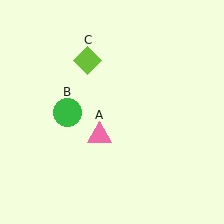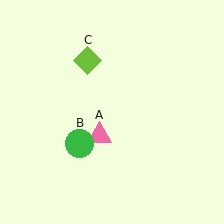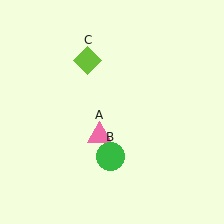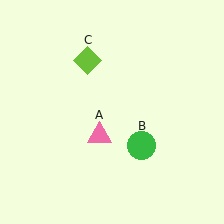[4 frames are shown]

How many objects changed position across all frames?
1 object changed position: green circle (object B).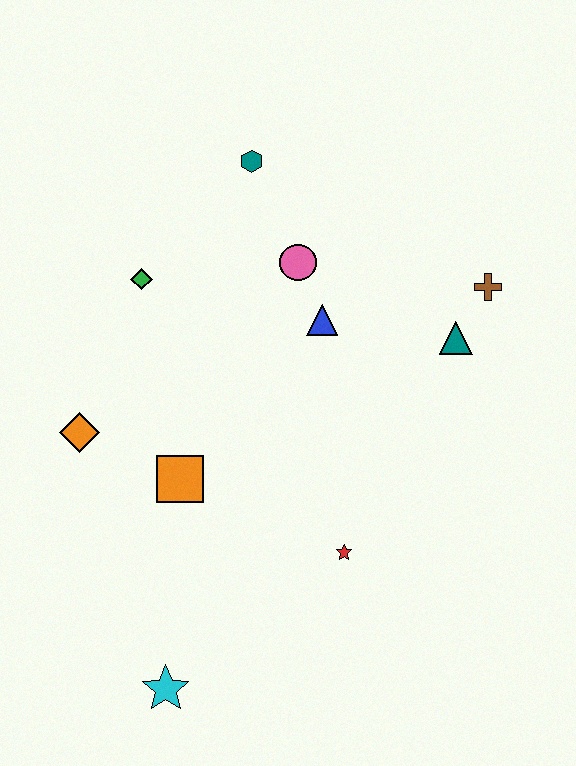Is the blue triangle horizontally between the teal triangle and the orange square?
Yes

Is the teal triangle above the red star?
Yes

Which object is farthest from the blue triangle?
The cyan star is farthest from the blue triangle.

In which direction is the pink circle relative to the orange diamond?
The pink circle is to the right of the orange diamond.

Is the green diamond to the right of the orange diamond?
Yes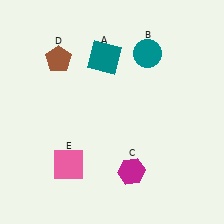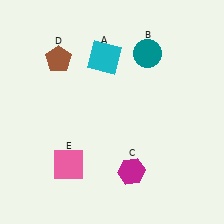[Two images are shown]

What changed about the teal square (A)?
In Image 1, A is teal. In Image 2, it changed to cyan.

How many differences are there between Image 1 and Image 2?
There is 1 difference between the two images.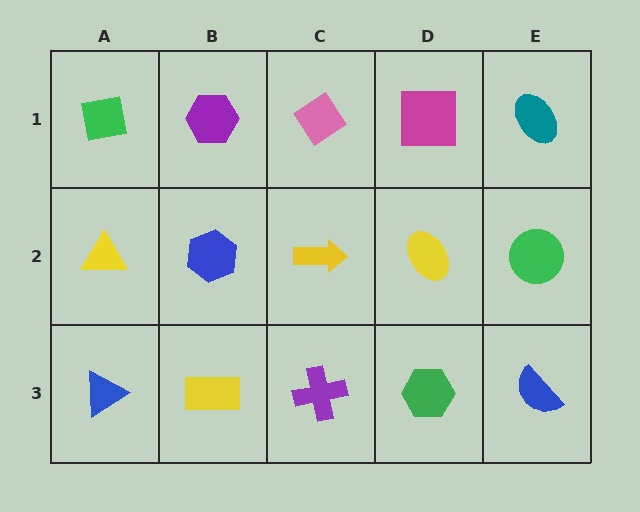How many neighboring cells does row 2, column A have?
3.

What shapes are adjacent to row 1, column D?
A yellow ellipse (row 2, column D), a pink diamond (row 1, column C), a teal ellipse (row 1, column E).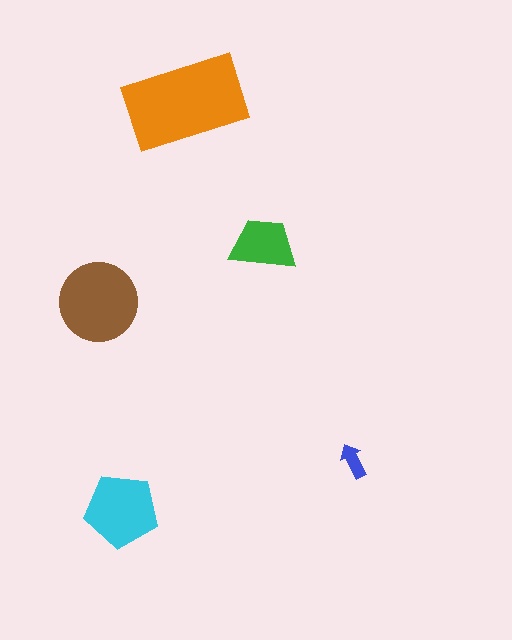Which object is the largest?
The orange rectangle.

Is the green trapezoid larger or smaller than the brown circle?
Smaller.